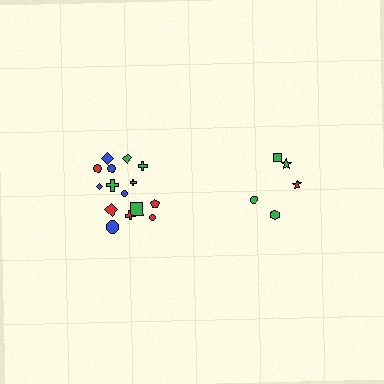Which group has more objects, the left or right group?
The left group.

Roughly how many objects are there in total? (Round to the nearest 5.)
Roughly 20 objects in total.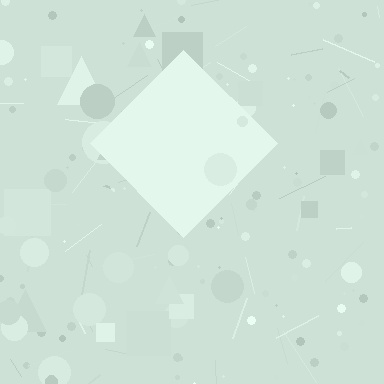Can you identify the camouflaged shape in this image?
The camouflaged shape is a diamond.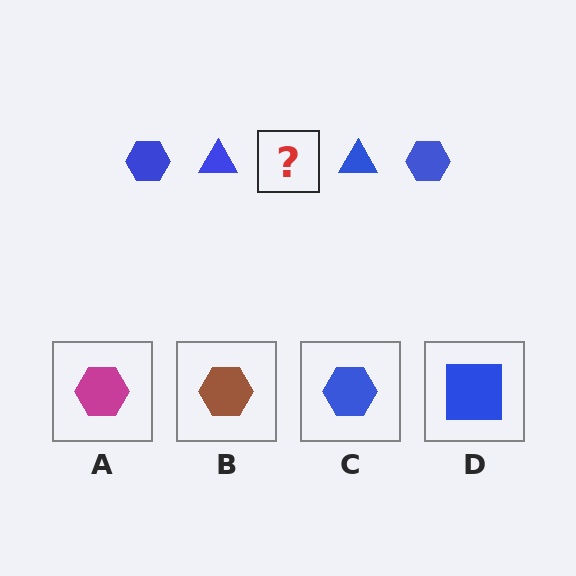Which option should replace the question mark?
Option C.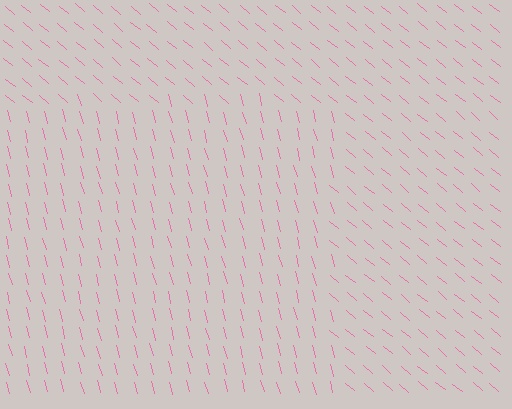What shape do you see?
I see a rectangle.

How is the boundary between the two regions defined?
The boundary is defined purely by a change in line orientation (approximately 35 degrees difference). All lines are the same color and thickness.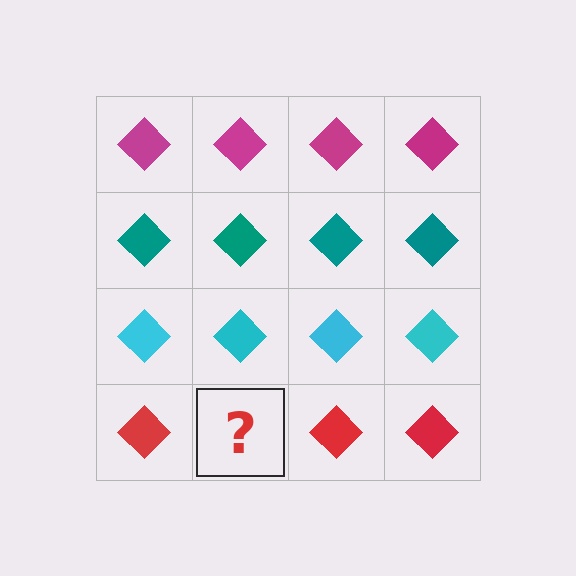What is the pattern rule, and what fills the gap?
The rule is that each row has a consistent color. The gap should be filled with a red diamond.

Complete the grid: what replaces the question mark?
The question mark should be replaced with a red diamond.